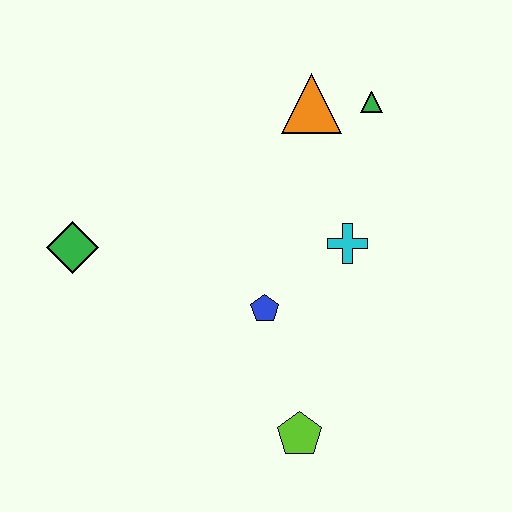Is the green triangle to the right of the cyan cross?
Yes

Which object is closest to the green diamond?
The blue pentagon is closest to the green diamond.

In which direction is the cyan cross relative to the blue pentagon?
The cyan cross is to the right of the blue pentagon.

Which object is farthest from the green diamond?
The green triangle is farthest from the green diamond.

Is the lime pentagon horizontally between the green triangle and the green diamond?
Yes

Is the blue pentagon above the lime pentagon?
Yes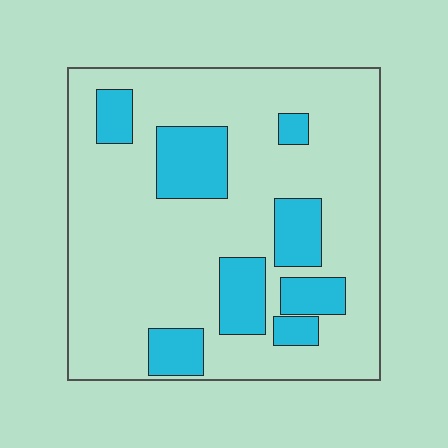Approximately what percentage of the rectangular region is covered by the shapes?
Approximately 20%.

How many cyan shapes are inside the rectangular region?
8.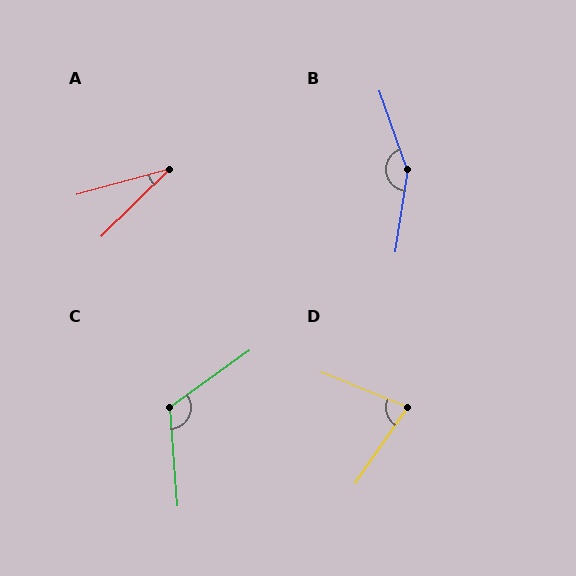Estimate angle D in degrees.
Approximately 77 degrees.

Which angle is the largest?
B, at approximately 152 degrees.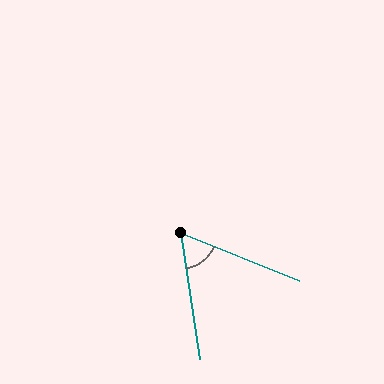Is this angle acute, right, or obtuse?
It is acute.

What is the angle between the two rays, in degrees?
Approximately 59 degrees.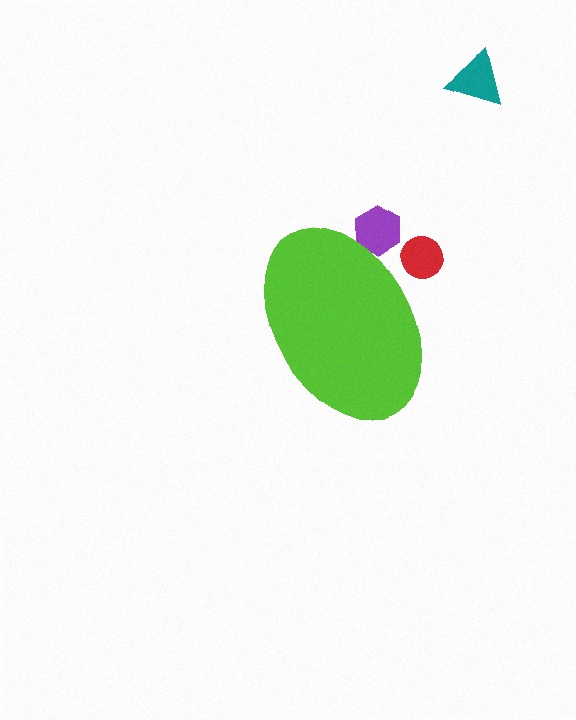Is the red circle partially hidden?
Yes, the red circle is partially hidden behind the lime ellipse.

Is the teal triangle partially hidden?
No, the teal triangle is fully visible.